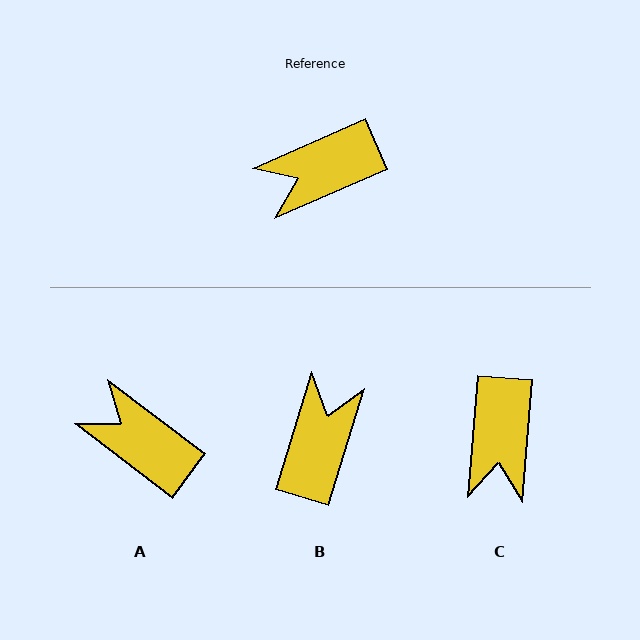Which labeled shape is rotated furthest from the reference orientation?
B, about 131 degrees away.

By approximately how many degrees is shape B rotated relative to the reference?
Approximately 131 degrees clockwise.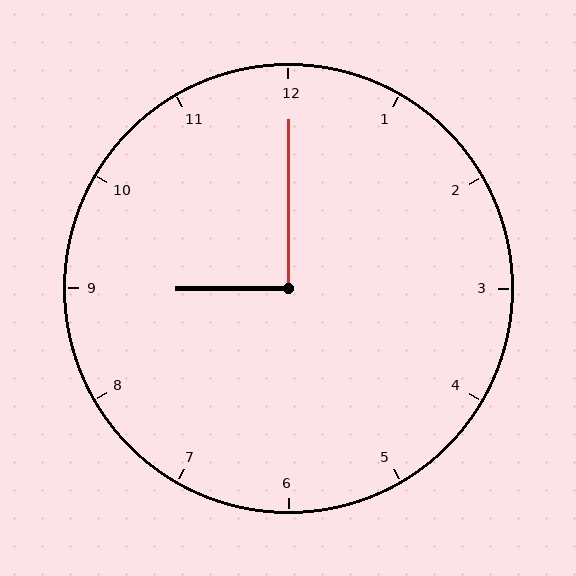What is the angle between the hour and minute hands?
Approximately 90 degrees.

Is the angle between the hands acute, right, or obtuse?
It is right.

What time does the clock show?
9:00.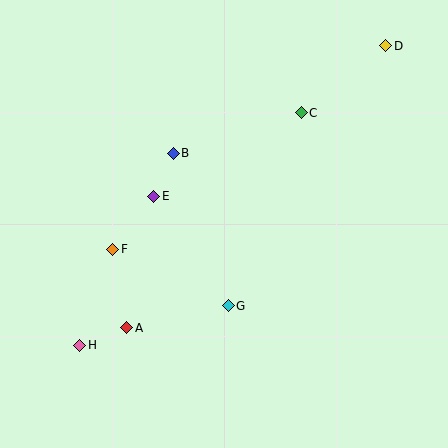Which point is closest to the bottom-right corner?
Point G is closest to the bottom-right corner.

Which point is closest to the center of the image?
Point E at (154, 196) is closest to the center.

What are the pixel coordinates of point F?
Point F is at (113, 249).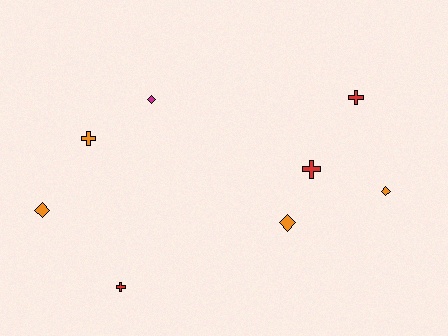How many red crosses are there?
There are 3 red crosses.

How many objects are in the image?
There are 8 objects.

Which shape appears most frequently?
Diamond, with 4 objects.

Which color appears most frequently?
Orange, with 4 objects.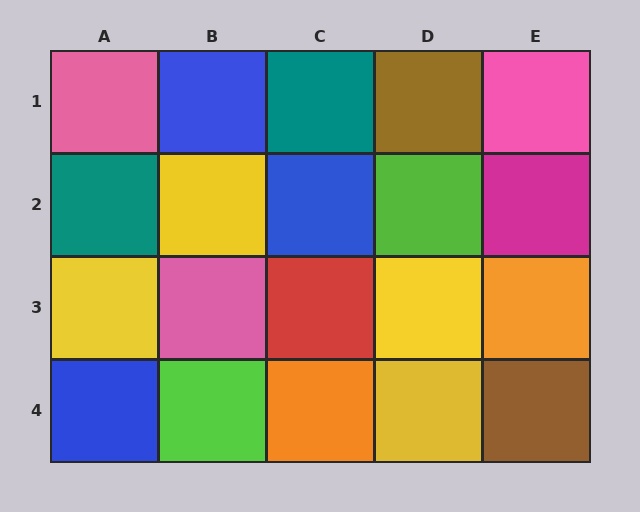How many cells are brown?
2 cells are brown.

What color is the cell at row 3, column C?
Red.